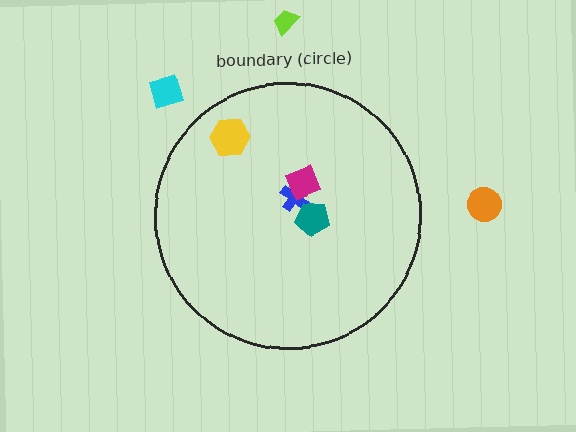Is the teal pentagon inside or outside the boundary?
Inside.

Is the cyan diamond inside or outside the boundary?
Outside.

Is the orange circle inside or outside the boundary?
Outside.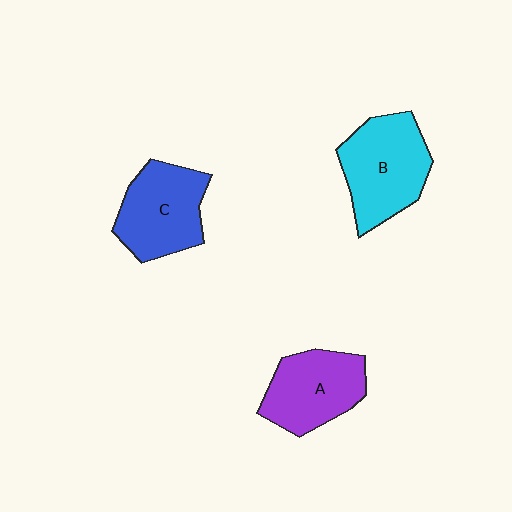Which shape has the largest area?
Shape B (cyan).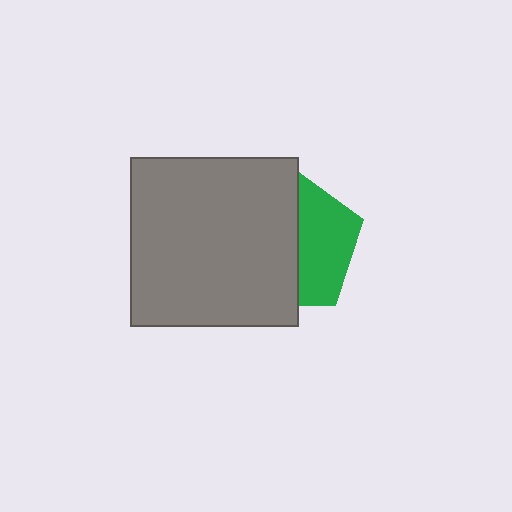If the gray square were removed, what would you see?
You would see the complete green pentagon.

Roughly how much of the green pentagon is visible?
A small part of it is visible (roughly 41%).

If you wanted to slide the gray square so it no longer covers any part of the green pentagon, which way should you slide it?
Slide it left — that is the most direct way to separate the two shapes.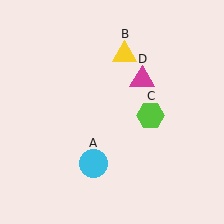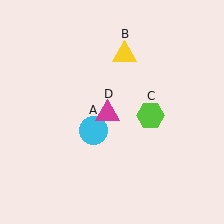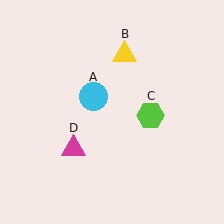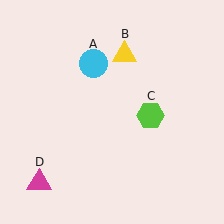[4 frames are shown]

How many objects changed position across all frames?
2 objects changed position: cyan circle (object A), magenta triangle (object D).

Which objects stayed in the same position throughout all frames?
Yellow triangle (object B) and lime hexagon (object C) remained stationary.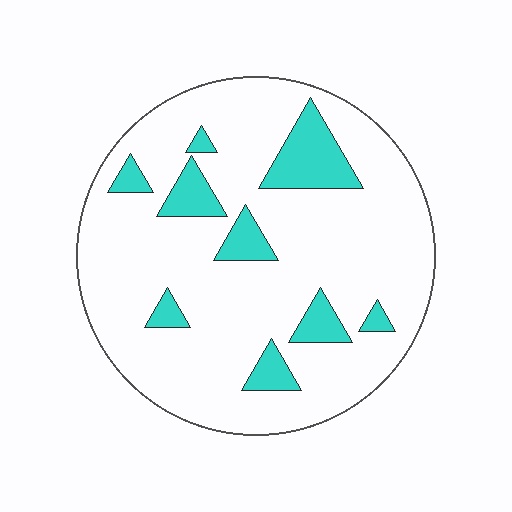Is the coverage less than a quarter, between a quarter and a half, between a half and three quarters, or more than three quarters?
Less than a quarter.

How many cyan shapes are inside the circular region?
9.